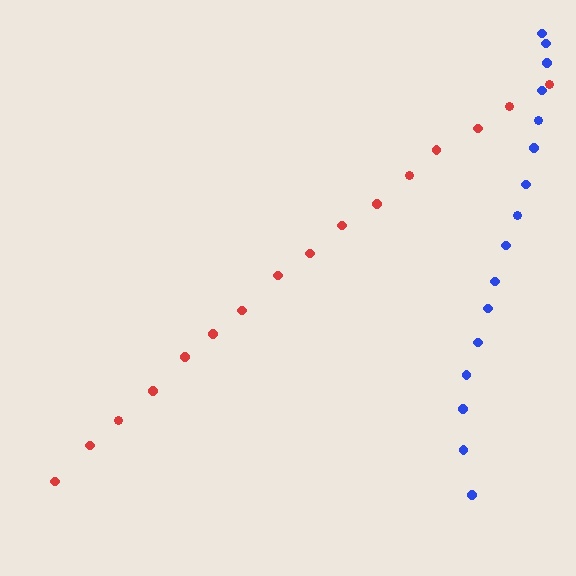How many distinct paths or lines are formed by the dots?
There are 2 distinct paths.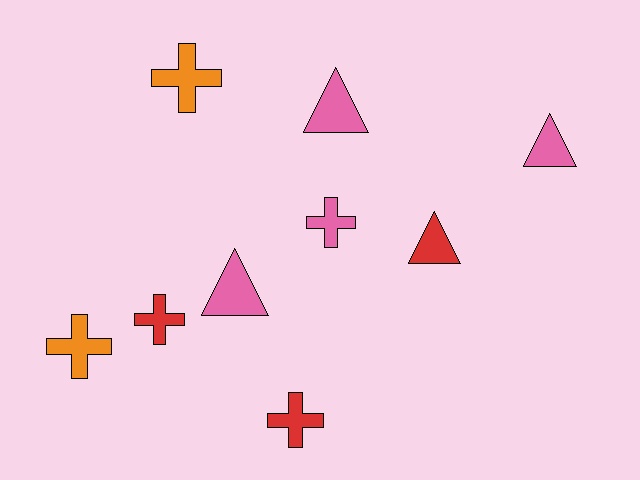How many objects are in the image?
There are 9 objects.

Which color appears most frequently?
Pink, with 4 objects.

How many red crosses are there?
There are 2 red crosses.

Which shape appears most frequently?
Cross, with 5 objects.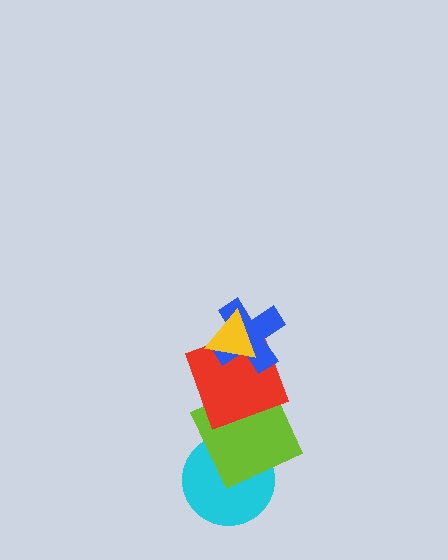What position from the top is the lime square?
The lime square is 4th from the top.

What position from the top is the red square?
The red square is 3rd from the top.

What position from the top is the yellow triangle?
The yellow triangle is 1st from the top.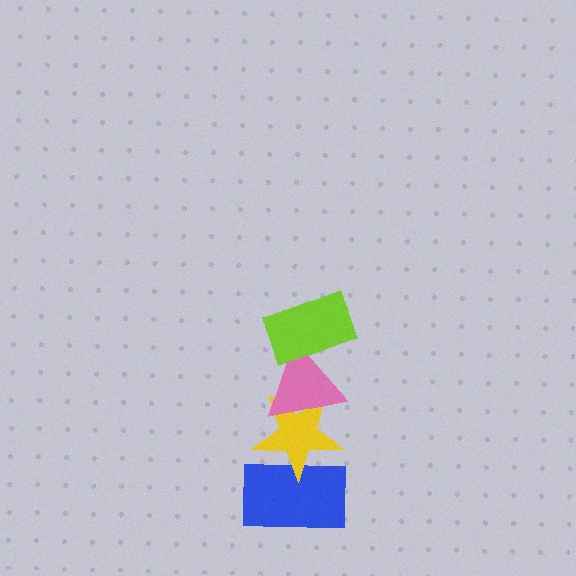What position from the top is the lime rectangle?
The lime rectangle is 1st from the top.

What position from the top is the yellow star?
The yellow star is 3rd from the top.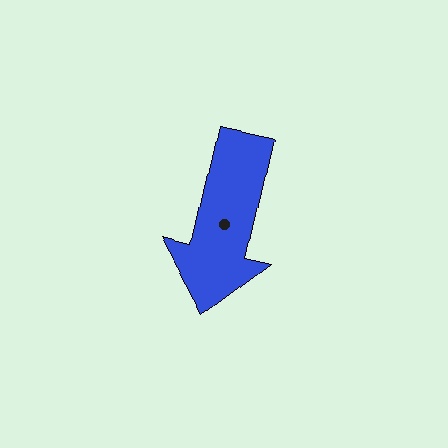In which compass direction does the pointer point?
South.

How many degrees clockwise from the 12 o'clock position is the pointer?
Approximately 193 degrees.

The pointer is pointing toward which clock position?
Roughly 6 o'clock.